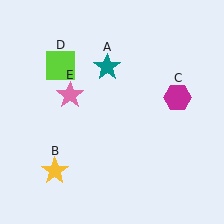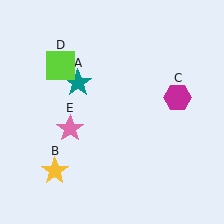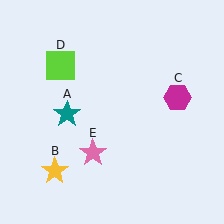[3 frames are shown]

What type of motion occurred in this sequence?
The teal star (object A), pink star (object E) rotated counterclockwise around the center of the scene.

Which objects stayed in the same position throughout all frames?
Yellow star (object B) and magenta hexagon (object C) and lime square (object D) remained stationary.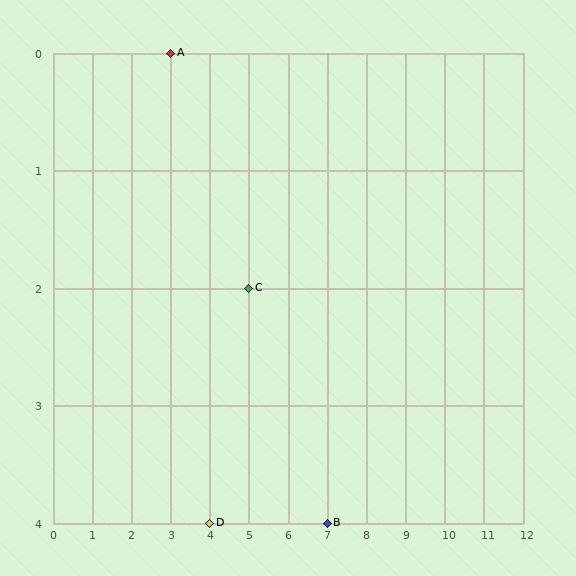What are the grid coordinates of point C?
Point C is at grid coordinates (5, 2).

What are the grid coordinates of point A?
Point A is at grid coordinates (3, 0).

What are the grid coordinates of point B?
Point B is at grid coordinates (7, 4).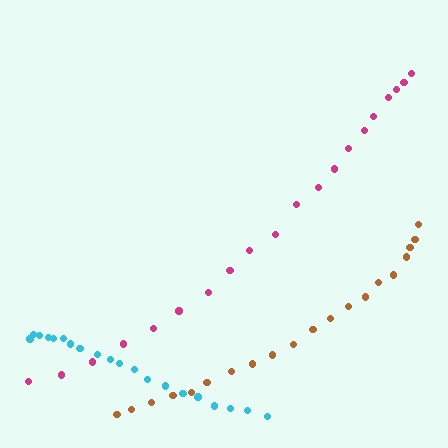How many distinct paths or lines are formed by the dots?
There are 3 distinct paths.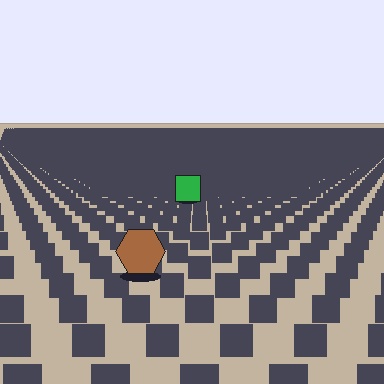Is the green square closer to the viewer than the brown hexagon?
No. The brown hexagon is closer — you can tell from the texture gradient: the ground texture is coarser near it.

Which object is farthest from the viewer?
The green square is farthest from the viewer. It appears smaller and the ground texture around it is denser.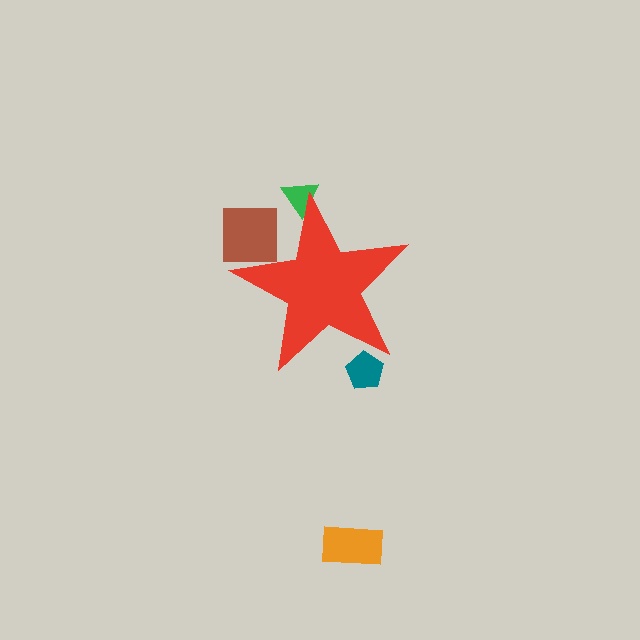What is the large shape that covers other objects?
A red star.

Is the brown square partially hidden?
Yes, the brown square is partially hidden behind the red star.